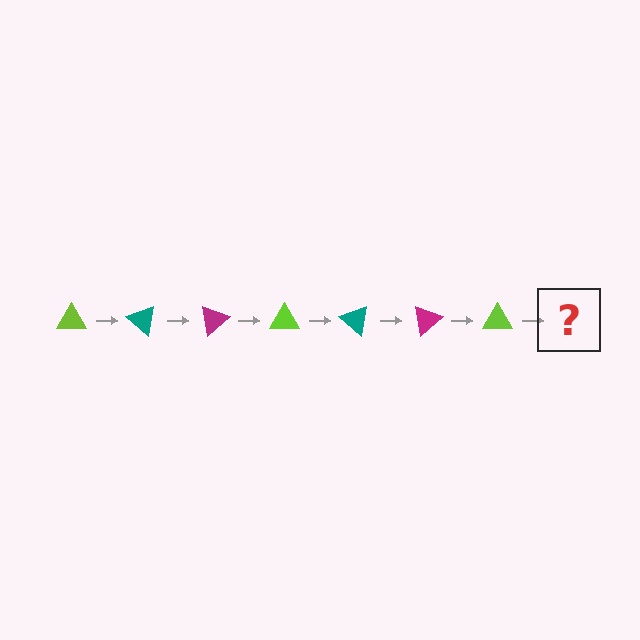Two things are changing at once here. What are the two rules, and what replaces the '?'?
The two rules are that it rotates 40 degrees each step and the color cycles through lime, teal, and magenta. The '?' should be a teal triangle, rotated 280 degrees from the start.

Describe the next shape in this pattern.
It should be a teal triangle, rotated 280 degrees from the start.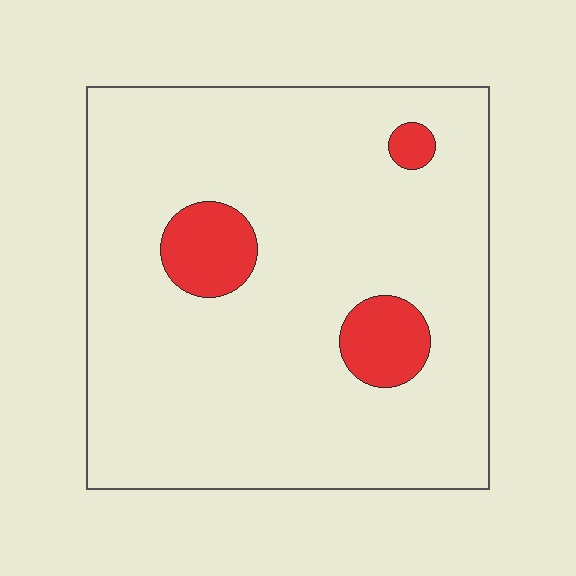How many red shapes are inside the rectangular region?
3.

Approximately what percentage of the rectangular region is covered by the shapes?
Approximately 10%.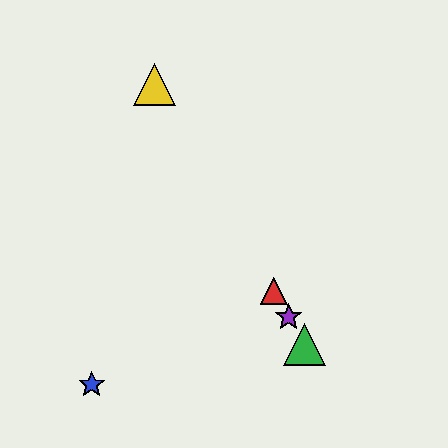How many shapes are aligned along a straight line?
4 shapes (the red triangle, the green triangle, the yellow triangle, the purple star) are aligned along a straight line.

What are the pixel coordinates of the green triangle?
The green triangle is at (304, 344).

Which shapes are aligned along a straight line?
The red triangle, the green triangle, the yellow triangle, the purple star are aligned along a straight line.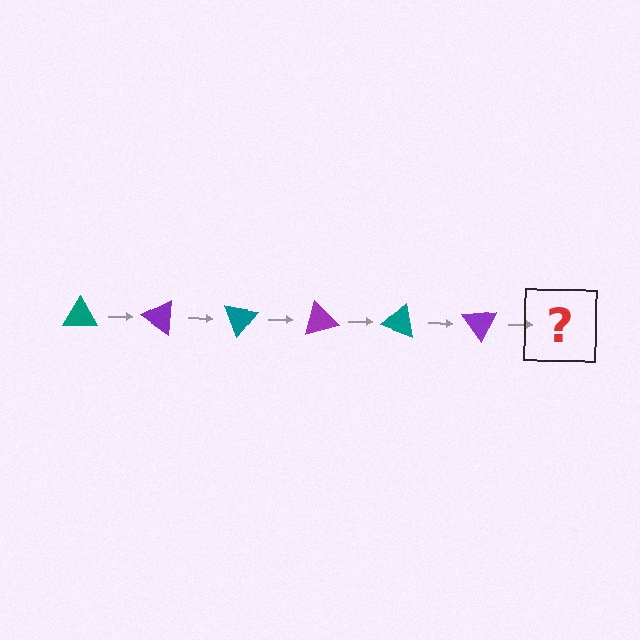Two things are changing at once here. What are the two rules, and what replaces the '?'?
The two rules are that it rotates 35 degrees each step and the color cycles through teal and purple. The '?' should be a teal triangle, rotated 210 degrees from the start.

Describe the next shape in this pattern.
It should be a teal triangle, rotated 210 degrees from the start.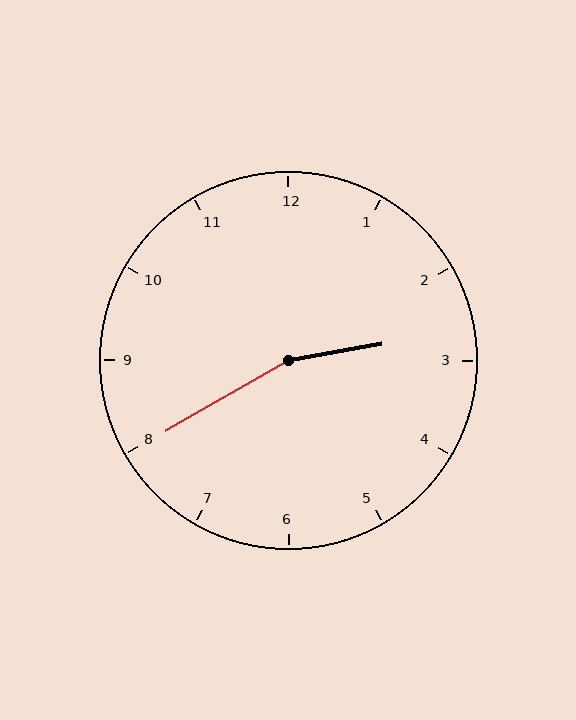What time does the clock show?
2:40.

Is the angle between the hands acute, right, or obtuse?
It is obtuse.